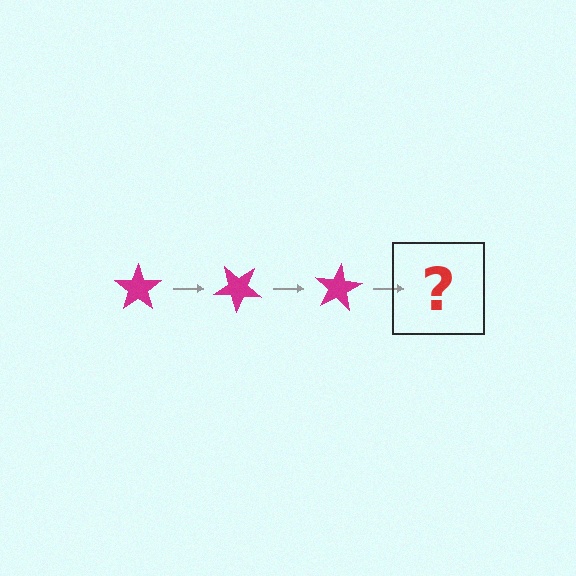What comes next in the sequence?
The next element should be a magenta star rotated 120 degrees.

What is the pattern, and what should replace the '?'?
The pattern is that the star rotates 40 degrees each step. The '?' should be a magenta star rotated 120 degrees.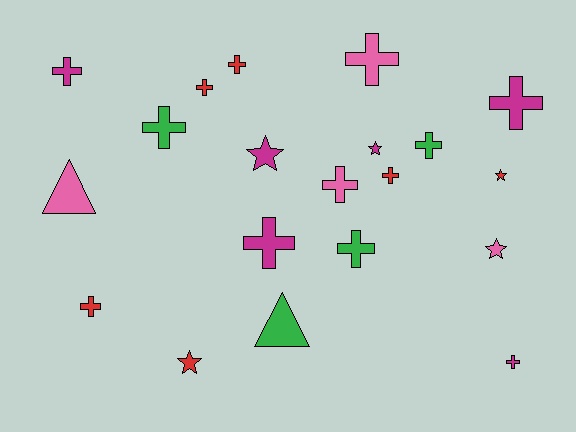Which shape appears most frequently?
Cross, with 13 objects.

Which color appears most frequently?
Magenta, with 6 objects.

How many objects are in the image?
There are 20 objects.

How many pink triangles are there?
There is 1 pink triangle.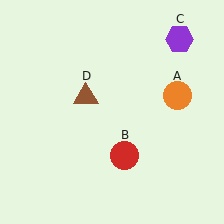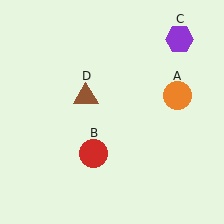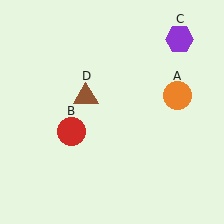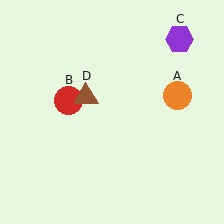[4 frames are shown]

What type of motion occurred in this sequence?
The red circle (object B) rotated clockwise around the center of the scene.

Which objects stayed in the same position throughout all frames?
Orange circle (object A) and purple hexagon (object C) and brown triangle (object D) remained stationary.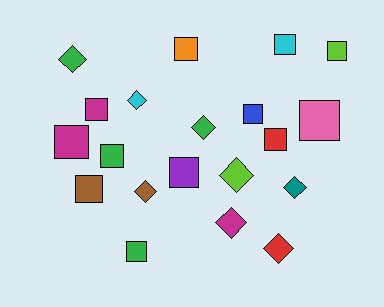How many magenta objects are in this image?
There are 3 magenta objects.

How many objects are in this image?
There are 20 objects.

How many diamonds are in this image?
There are 8 diamonds.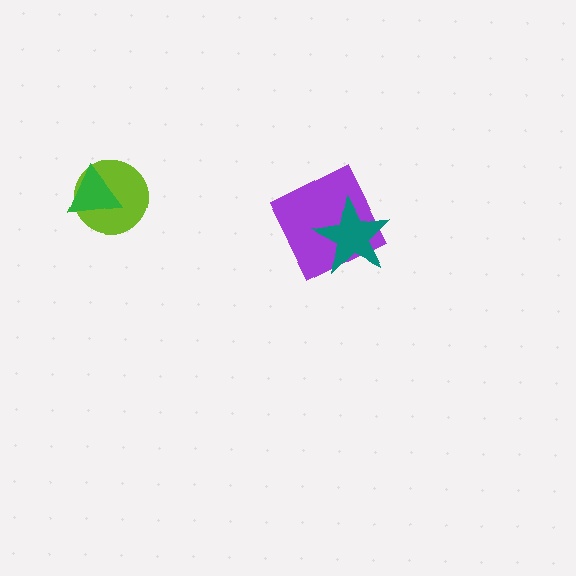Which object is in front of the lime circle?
The green triangle is in front of the lime circle.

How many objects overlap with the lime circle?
1 object overlaps with the lime circle.